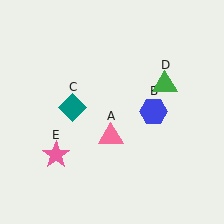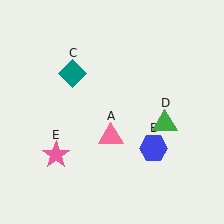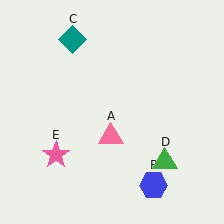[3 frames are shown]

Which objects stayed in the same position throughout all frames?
Pink triangle (object A) and pink star (object E) remained stationary.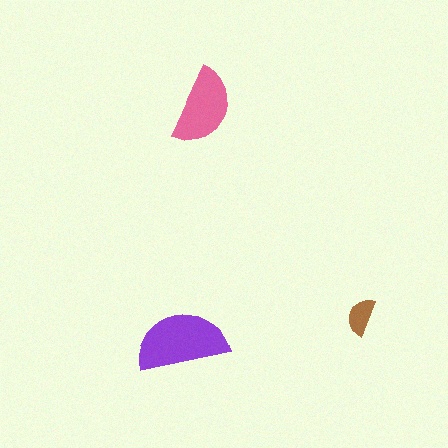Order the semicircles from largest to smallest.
the purple one, the pink one, the brown one.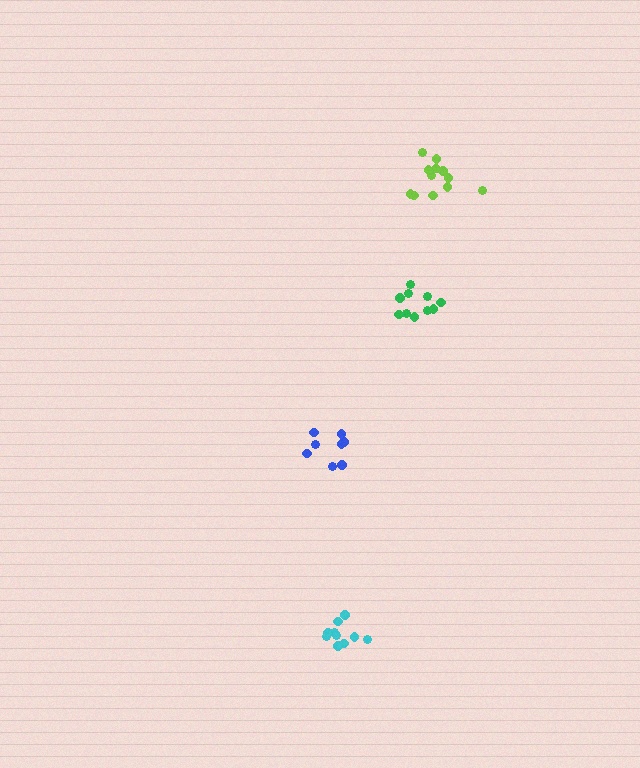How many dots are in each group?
Group 1: 10 dots, Group 2: 10 dots, Group 3: 8 dots, Group 4: 12 dots (40 total).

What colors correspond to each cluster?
The clusters are colored: green, cyan, blue, lime.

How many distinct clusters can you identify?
There are 4 distinct clusters.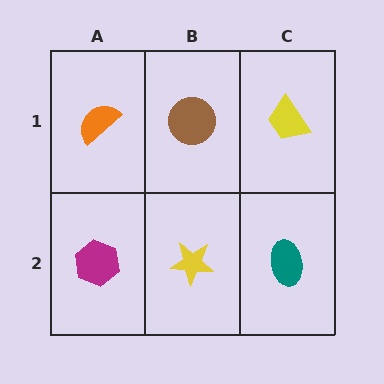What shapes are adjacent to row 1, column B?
A yellow star (row 2, column B), an orange semicircle (row 1, column A), a yellow trapezoid (row 1, column C).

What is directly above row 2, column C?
A yellow trapezoid.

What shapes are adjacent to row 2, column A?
An orange semicircle (row 1, column A), a yellow star (row 2, column B).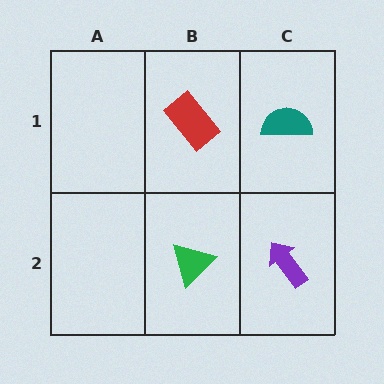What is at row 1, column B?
A red rectangle.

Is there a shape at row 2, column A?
No, that cell is empty.